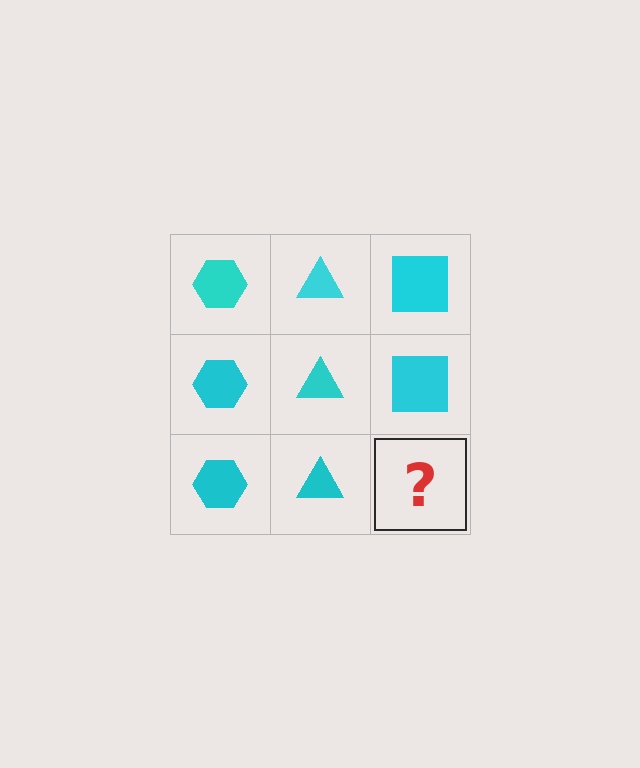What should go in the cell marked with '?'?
The missing cell should contain a cyan square.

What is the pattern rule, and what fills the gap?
The rule is that each column has a consistent shape. The gap should be filled with a cyan square.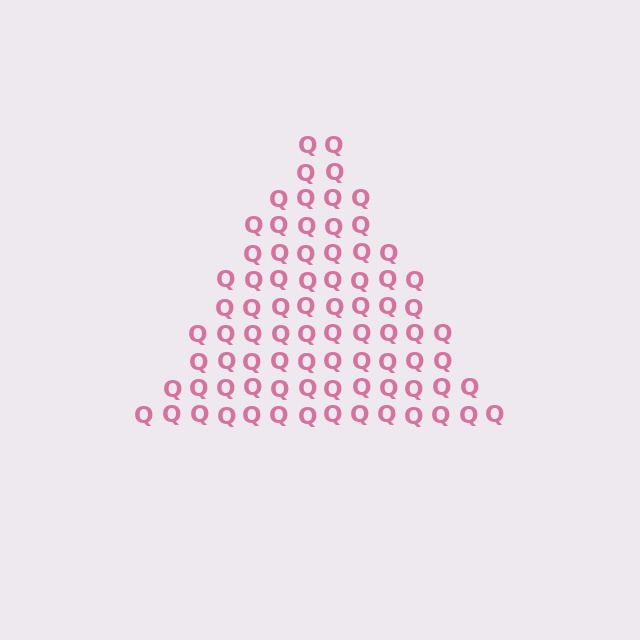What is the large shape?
The large shape is a triangle.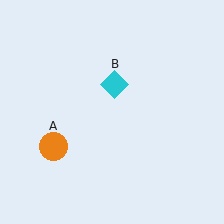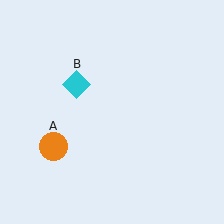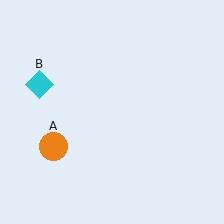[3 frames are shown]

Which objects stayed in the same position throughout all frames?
Orange circle (object A) remained stationary.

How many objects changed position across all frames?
1 object changed position: cyan diamond (object B).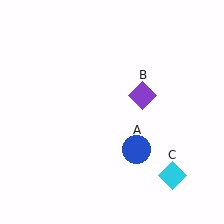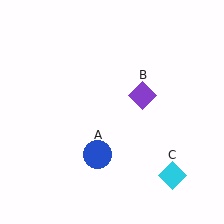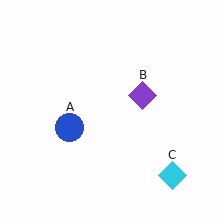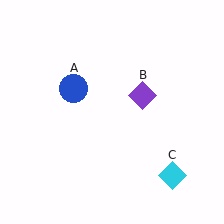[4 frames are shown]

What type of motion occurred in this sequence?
The blue circle (object A) rotated clockwise around the center of the scene.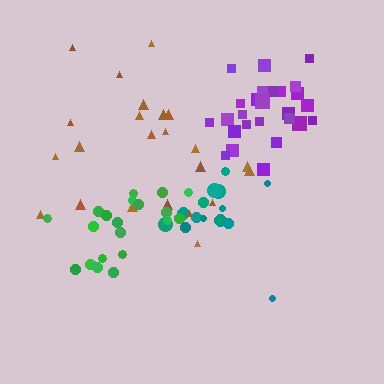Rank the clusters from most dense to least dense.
purple, green, teal, brown.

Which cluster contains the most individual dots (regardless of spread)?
Purple (26).